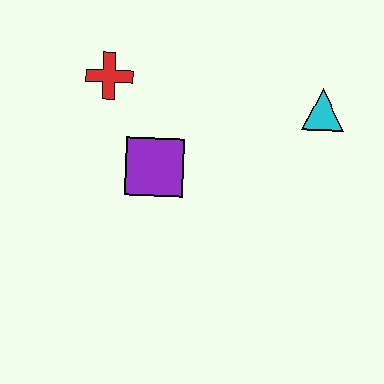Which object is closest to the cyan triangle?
The purple square is closest to the cyan triangle.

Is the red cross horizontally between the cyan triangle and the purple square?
No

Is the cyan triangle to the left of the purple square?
No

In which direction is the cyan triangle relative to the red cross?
The cyan triangle is to the right of the red cross.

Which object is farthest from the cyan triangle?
The red cross is farthest from the cyan triangle.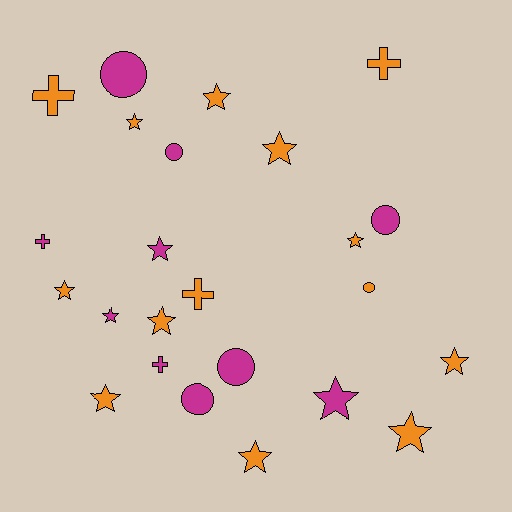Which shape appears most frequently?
Star, with 13 objects.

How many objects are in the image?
There are 24 objects.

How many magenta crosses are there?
There are 2 magenta crosses.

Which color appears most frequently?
Orange, with 14 objects.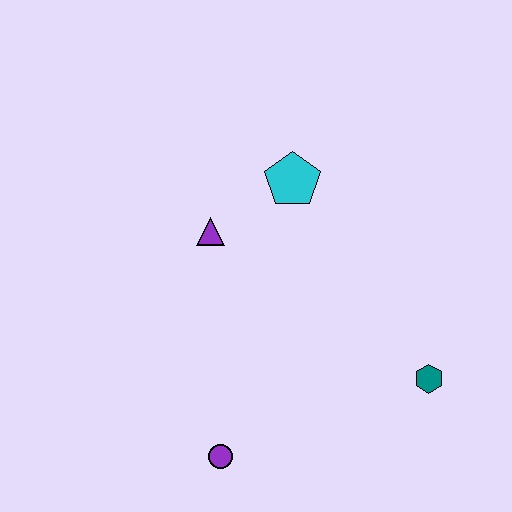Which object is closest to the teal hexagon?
The purple circle is closest to the teal hexagon.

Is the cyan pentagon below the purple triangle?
No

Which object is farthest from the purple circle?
The cyan pentagon is farthest from the purple circle.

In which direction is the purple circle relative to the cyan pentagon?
The purple circle is below the cyan pentagon.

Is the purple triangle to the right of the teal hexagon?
No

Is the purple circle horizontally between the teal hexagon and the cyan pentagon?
No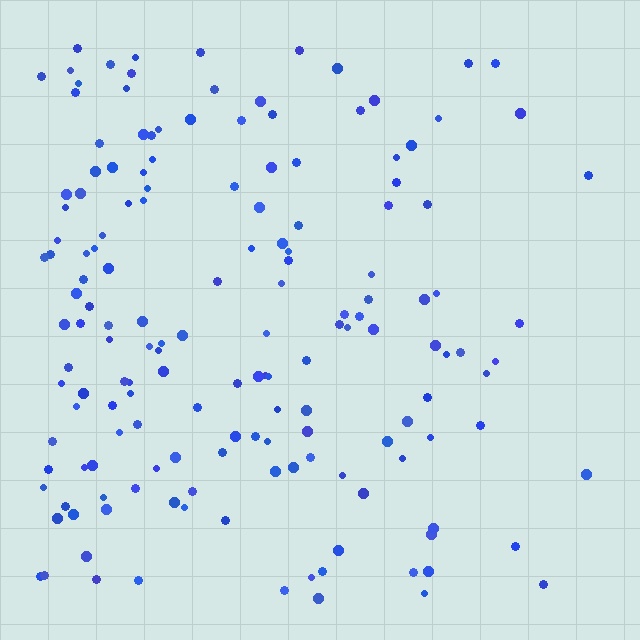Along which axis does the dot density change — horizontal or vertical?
Horizontal.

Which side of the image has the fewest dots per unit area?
The right.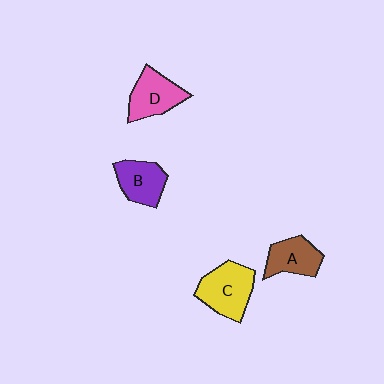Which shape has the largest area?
Shape C (yellow).